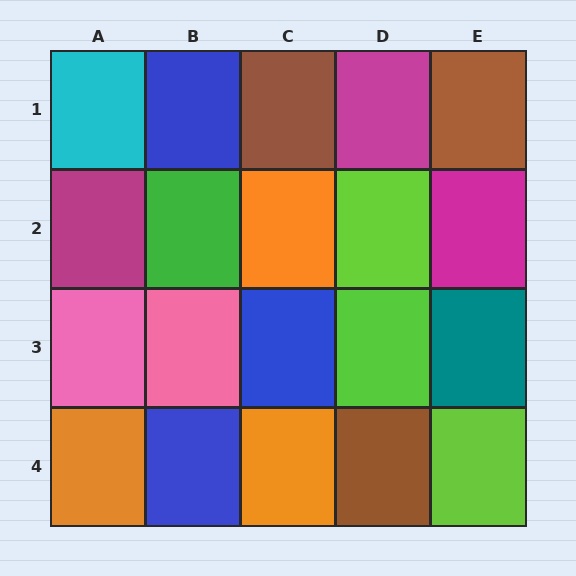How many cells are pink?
2 cells are pink.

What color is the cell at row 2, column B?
Green.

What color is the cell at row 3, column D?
Lime.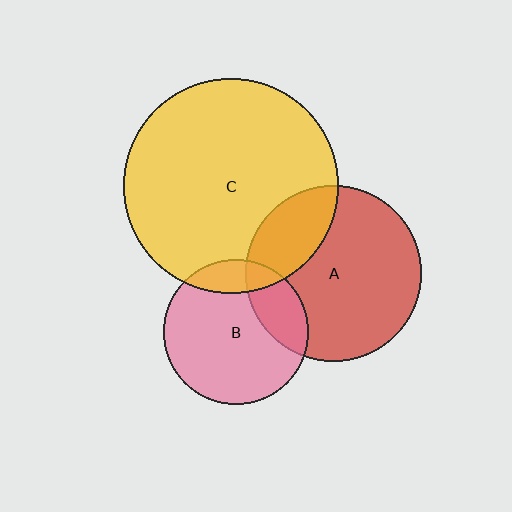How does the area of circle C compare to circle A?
Approximately 1.5 times.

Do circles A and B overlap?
Yes.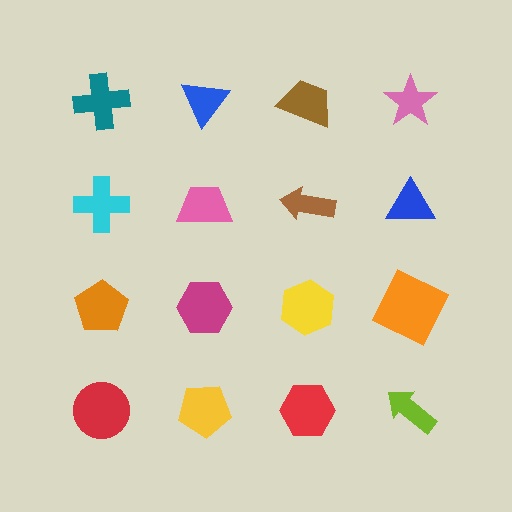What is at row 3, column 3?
A yellow hexagon.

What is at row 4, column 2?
A yellow pentagon.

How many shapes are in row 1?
4 shapes.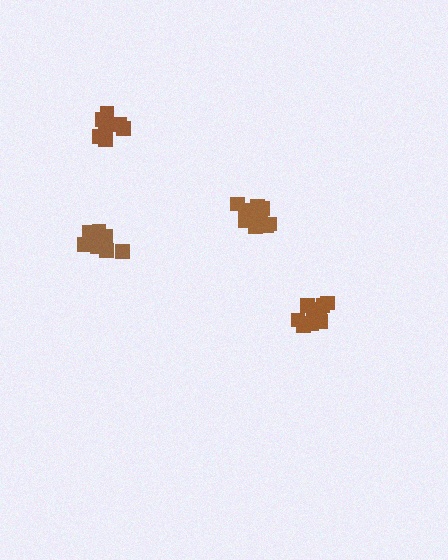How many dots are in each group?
Group 1: 8 dots, Group 2: 10 dots, Group 3: 7 dots, Group 4: 11 dots (36 total).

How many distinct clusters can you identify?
There are 4 distinct clusters.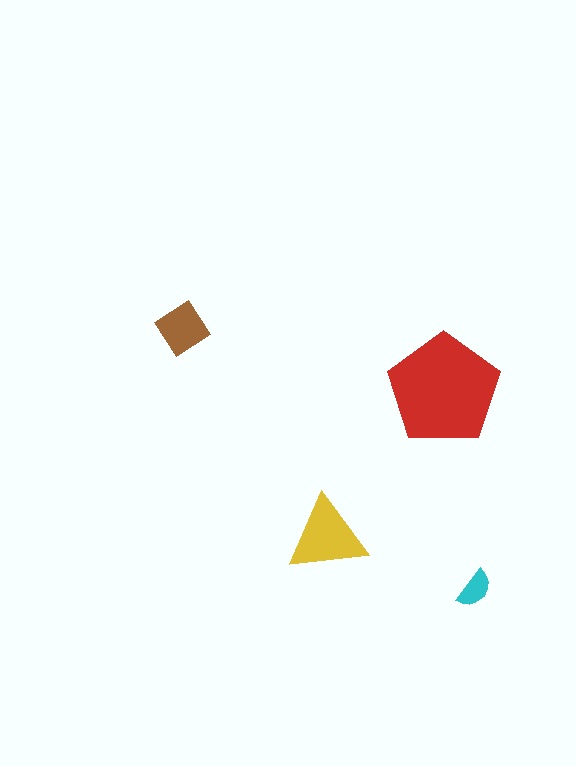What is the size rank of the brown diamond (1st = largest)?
3rd.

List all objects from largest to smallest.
The red pentagon, the yellow triangle, the brown diamond, the cyan semicircle.